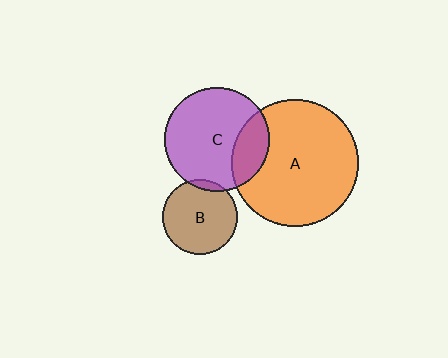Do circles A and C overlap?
Yes.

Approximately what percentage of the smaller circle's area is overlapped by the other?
Approximately 20%.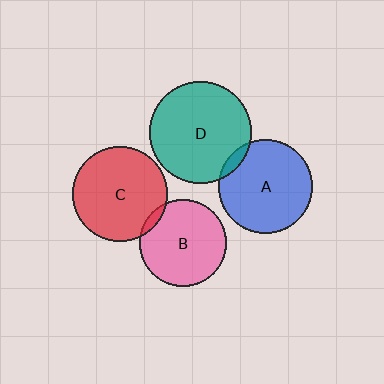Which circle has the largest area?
Circle D (teal).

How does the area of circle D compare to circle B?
Approximately 1.4 times.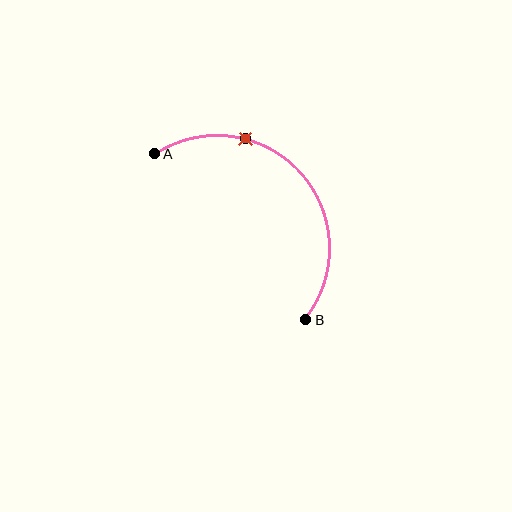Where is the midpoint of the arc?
The arc midpoint is the point on the curve farthest from the straight line joining A and B. It sits above and to the right of that line.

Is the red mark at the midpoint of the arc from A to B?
No. The red mark lies on the arc but is closer to endpoint A. The arc midpoint would be at the point on the curve equidistant along the arc from both A and B.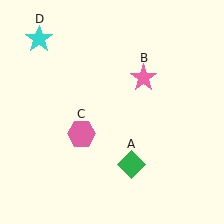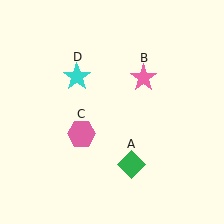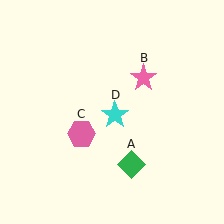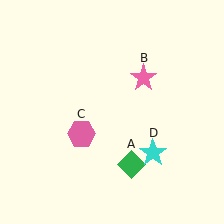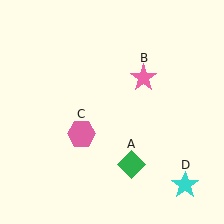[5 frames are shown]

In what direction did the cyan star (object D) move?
The cyan star (object D) moved down and to the right.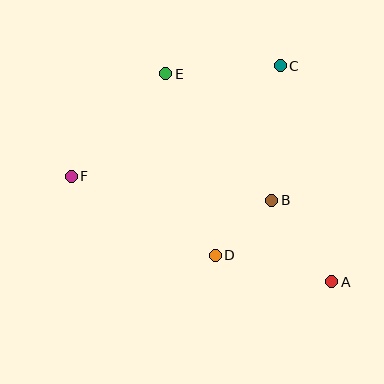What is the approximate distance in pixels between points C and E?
The distance between C and E is approximately 114 pixels.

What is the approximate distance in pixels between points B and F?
The distance between B and F is approximately 202 pixels.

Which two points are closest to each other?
Points B and D are closest to each other.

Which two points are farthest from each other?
Points A and F are farthest from each other.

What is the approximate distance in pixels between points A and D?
The distance between A and D is approximately 120 pixels.